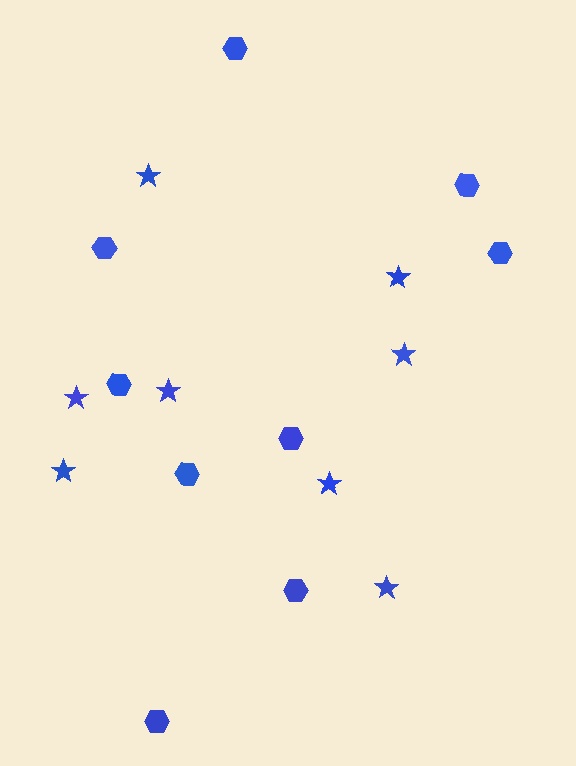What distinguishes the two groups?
There are 2 groups: one group of stars (8) and one group of hexagons (9).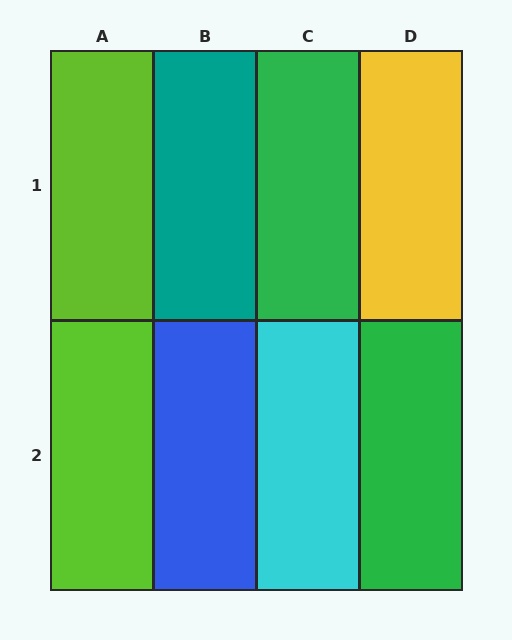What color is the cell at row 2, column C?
Cyan.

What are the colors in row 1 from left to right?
Lime, teal, green, yellow.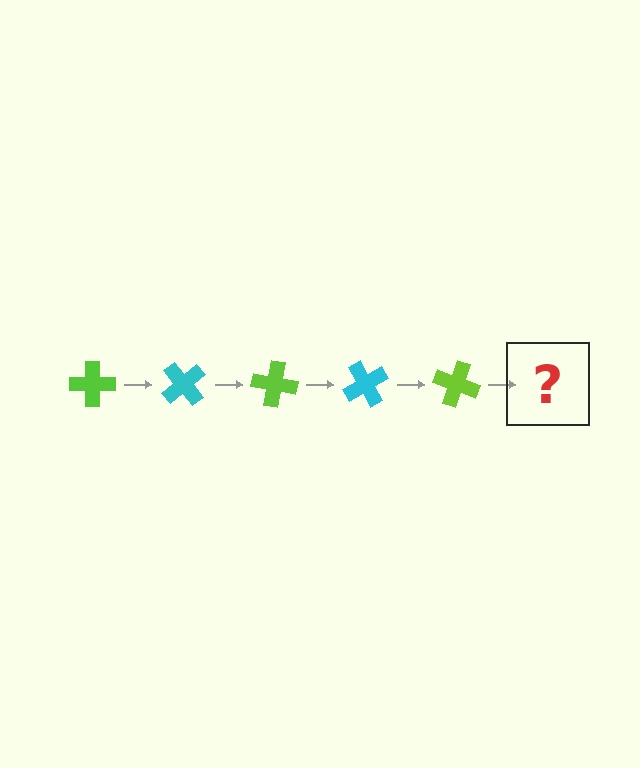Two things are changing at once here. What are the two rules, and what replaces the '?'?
The two rules are that it rotates 50 degrees each step and the color cycles through lime and cyan. The '?' should be a cyan cross, rotated 250 degrees from the start.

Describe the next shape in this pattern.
It should be a cyan cross, rotated 250 degrees from the start.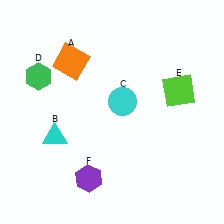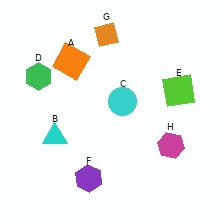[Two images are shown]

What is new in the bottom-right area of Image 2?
A magenta hexagon (H) was added in the bottom-right area of Image 2.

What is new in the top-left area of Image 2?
An orange diamond (G) was added in the top-left area of Image 2.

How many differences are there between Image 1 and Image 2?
There are 2 differences between the two images.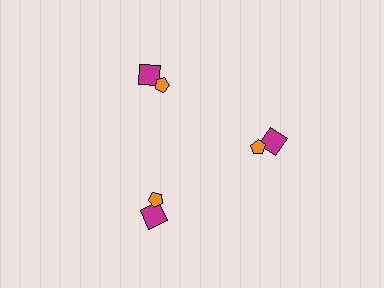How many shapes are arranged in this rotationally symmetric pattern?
There are 6 shapes, arranged in 3 groups of 2.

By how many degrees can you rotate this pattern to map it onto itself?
The pattern maps onto itself every 120 degrees of rotation.